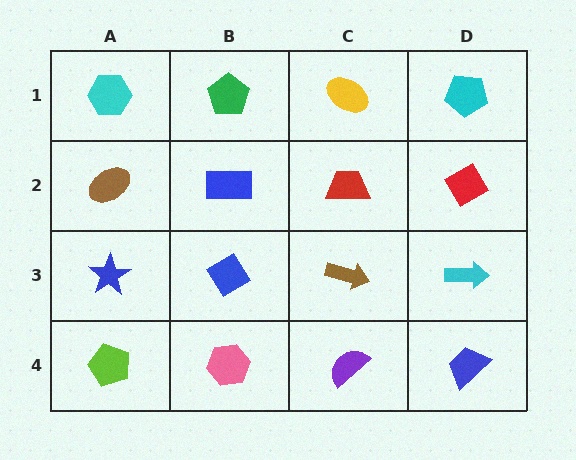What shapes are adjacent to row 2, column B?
A green pentagon (row 1, column B), a blue diamond (row 3, column B), a brown ellipse (row 2, column A), a red trapezoid (row 2, column C).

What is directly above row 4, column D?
A cyan arrow.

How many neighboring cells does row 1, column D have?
2.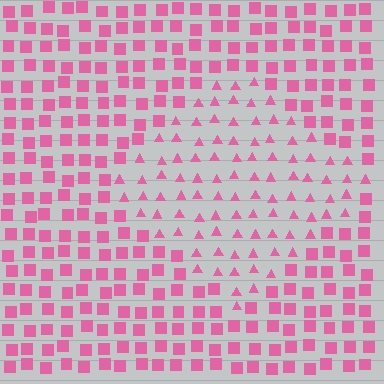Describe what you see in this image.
The image is filled with small pink elements arranged in a uniform grid. A diamond-shaped region contains triangles, while the surrounding area contains squares. The boundary is defined purely by the change in element shape.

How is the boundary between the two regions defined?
The boundary is defined by a change in element shape: triangles inside vs. squares outside. All elements share the same color and spacing.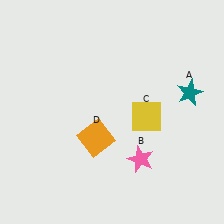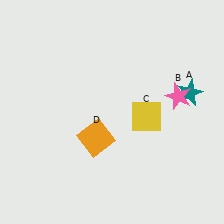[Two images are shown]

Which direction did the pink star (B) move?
The pink star (B) moved up.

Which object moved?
The pink star (B) moved up.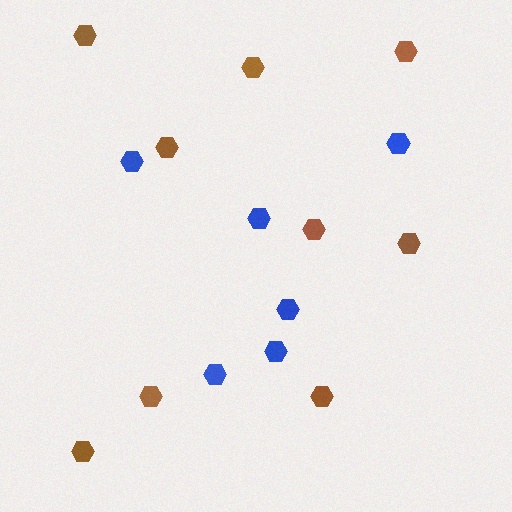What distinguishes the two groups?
There are 2 groups: one group of brown hexagons (9) and one group of blue hexagons (6).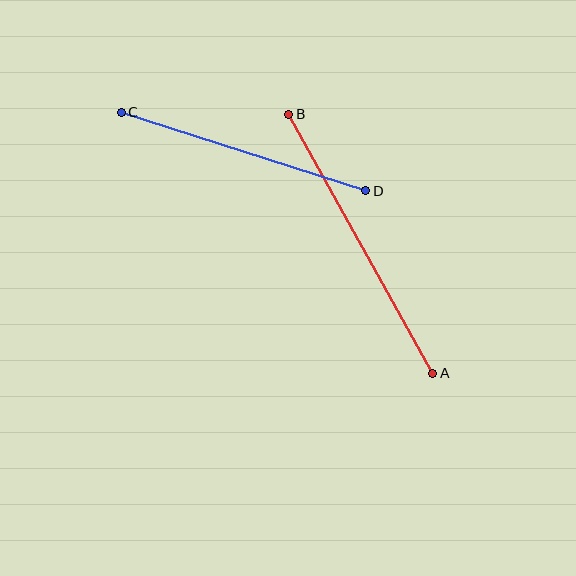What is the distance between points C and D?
The distance is approximately 257 pixels.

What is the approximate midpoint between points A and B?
The midpoint is at approximately (361, 244) pixels.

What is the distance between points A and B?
The distance is approximately 296 pixels.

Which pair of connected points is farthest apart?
Points A and B are farthest apart.